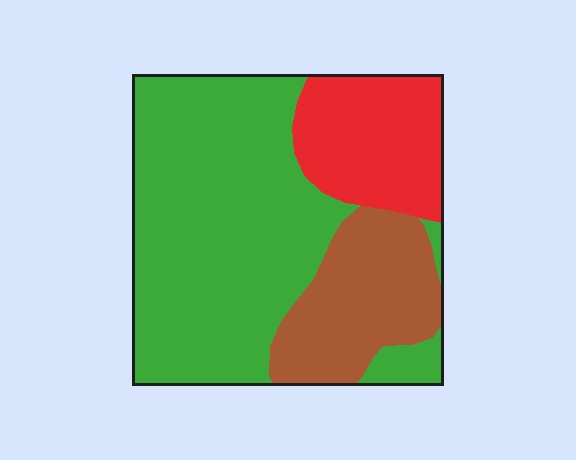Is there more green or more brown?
Green.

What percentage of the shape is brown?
Brown takes up about one fifth (1/5) of the shape.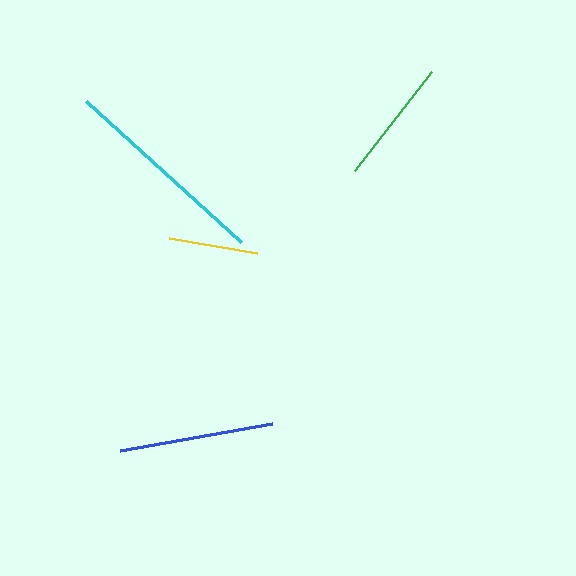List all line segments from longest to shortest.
From longest to shortest: cyan, blue, green, yellow.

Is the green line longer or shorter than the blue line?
The blue line is longer than the green line.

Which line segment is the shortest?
The yellow line is the shortest at approximately 89 pixels.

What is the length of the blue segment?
The blue segment is approximately 154 pixels long.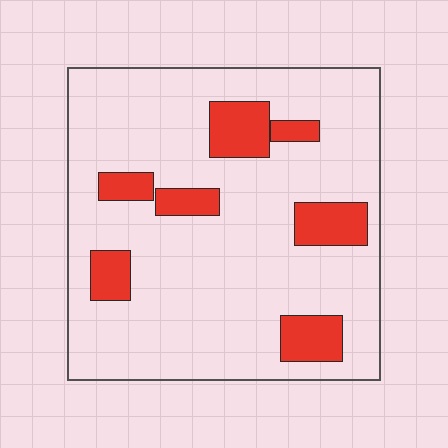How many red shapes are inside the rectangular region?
7.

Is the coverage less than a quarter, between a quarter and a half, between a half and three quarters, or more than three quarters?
Less than a quarter.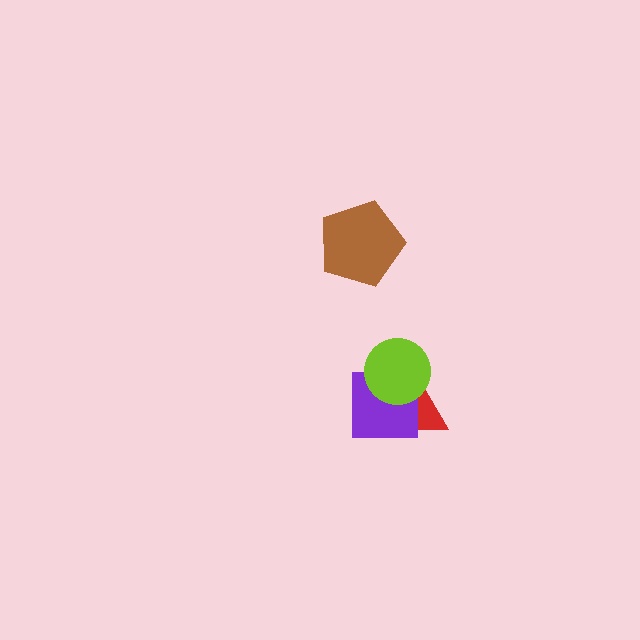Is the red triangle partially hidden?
Yes, it is partially covered by another shape.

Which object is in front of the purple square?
The lime circle is in front of the purple square.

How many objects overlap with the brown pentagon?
0 objects overlap with the brown pentagon.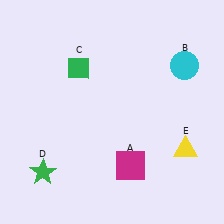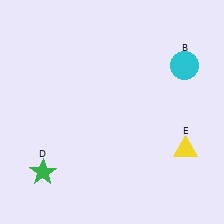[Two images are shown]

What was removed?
The green diamond (C), the magenta square (A) were removed in Image 2.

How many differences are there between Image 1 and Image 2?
There are 2 differences between the two images.